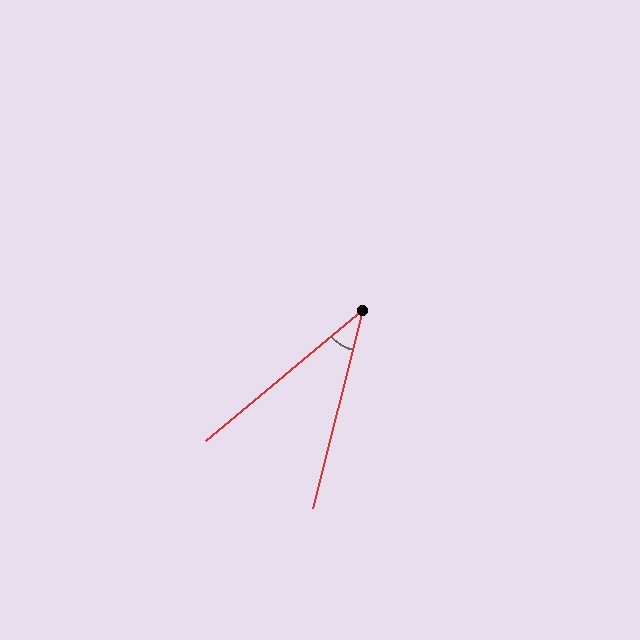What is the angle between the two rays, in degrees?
Approximately 36 degrees.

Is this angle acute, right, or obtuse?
It is acute.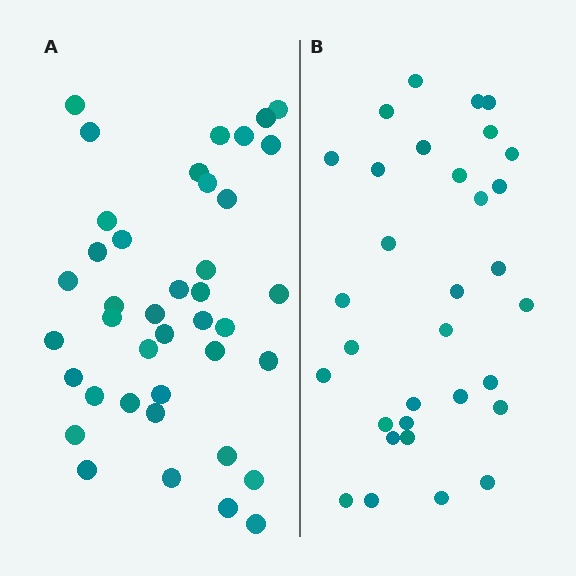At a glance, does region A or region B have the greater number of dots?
Region A (the left region) has more dots.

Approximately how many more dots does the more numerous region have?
Region A has roughly 8 or so more dots than region B.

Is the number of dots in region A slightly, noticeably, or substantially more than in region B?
Region A has noticeably more, but not dramatically so. The ratio is roughly 1.2 to 1.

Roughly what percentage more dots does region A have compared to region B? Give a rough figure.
About 25% more.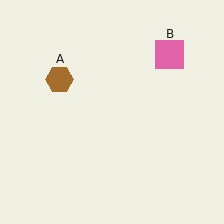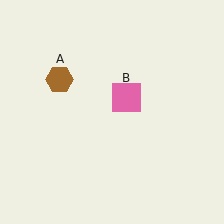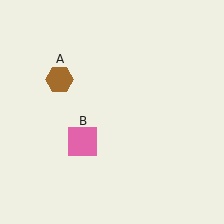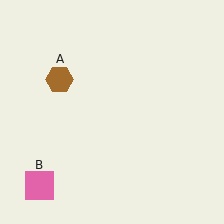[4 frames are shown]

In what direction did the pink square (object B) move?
The pink square (object B) moved down and to the left.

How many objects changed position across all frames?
1 object changed position: pink square (object B).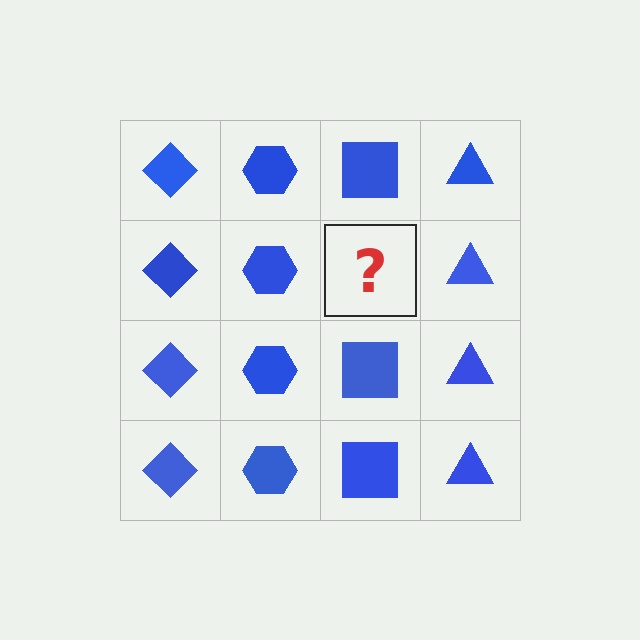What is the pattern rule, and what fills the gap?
The rule is that each column has a consistent shape. The gap should be filled with a blue square.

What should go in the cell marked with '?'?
The missing cell should contain a blue square.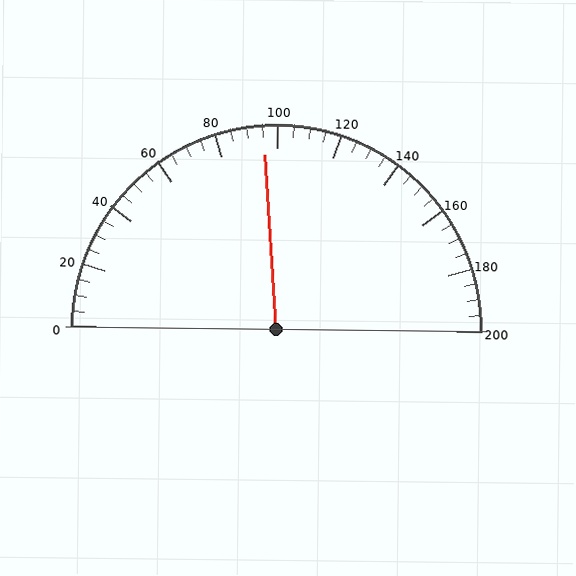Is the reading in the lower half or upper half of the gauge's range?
The reading is in the lower half of the range (0 to 200).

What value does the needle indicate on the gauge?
The needle indicates approximately 95.